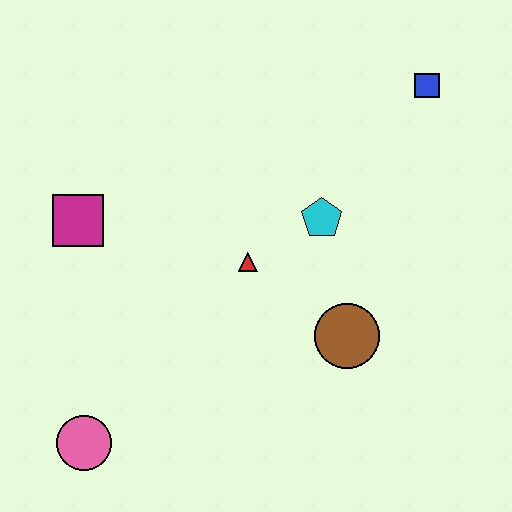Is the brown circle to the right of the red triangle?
Yes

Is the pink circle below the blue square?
Yes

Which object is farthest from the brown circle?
The magenta square is farthest from the brown circle.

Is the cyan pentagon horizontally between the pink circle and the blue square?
Yes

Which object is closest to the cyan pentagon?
The red triangle is closest to the cyan pentagon.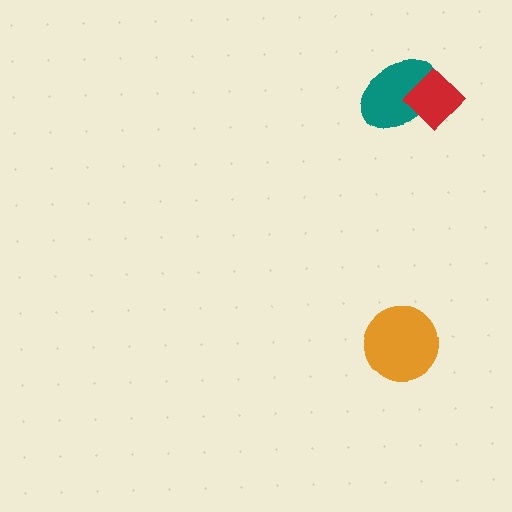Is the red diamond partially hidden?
No, no other shape covers it.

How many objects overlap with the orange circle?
0 objects overlap with the orange circle.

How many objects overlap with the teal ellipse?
1 object overlaps with the teal ellipse.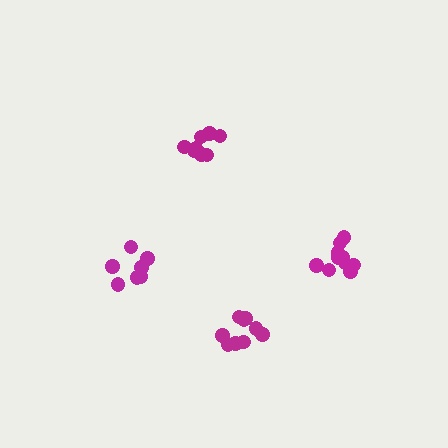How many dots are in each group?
Group 1: 10 dots, Group 2: 7 dots, Group 3: 8 dots, Group 4: 10 dots (35 total).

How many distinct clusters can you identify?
There are 4 distinct clusters.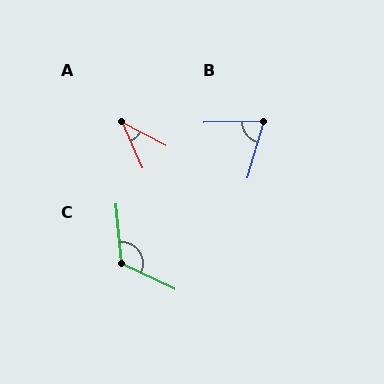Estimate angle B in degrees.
Approximately 72 degrees.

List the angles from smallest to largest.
A (38°), B (72°), C (120°).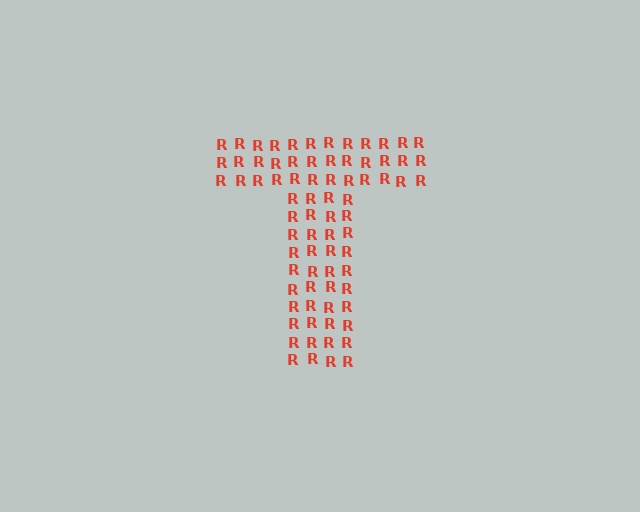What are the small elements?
The small elements are letter R's.